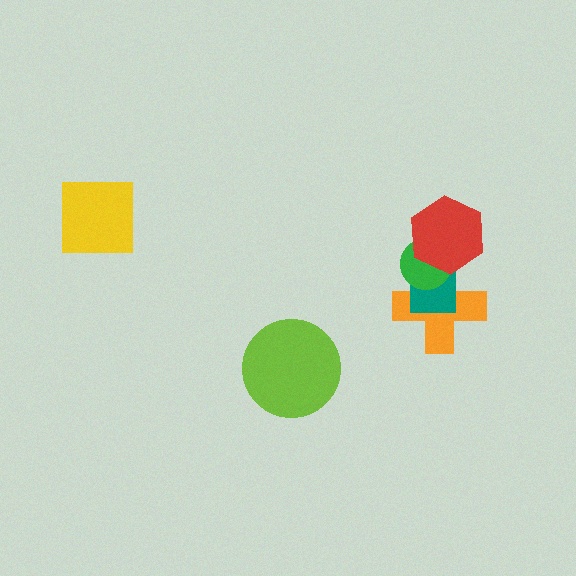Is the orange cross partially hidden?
Yes, it is partially covered by another shape.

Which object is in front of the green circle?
The red hexagon is in front of the green circle.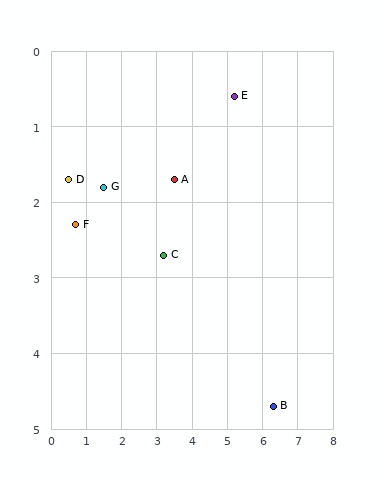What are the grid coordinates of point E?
Point E is at approximately (5.2, 0.6).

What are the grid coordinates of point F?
Point F is at approximately (0.7, 2.3).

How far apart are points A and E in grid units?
Points A and E are about 2.0 grid units apart.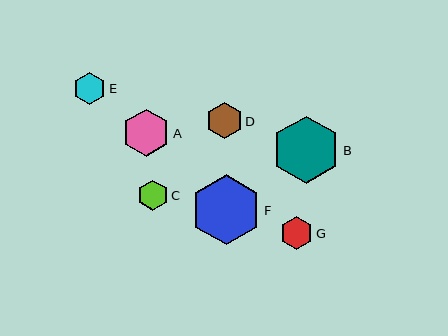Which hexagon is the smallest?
Hexagon C is the smallest with a size of approximately 30 pixels.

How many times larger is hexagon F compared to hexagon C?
Hexagon F is approximately 2.3 times the size of hexagon C.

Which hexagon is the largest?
Hexagon F is the largest with a size of approximately 70 pixels.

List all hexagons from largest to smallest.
From largest to smallest: F, B, A, D, G, E, C.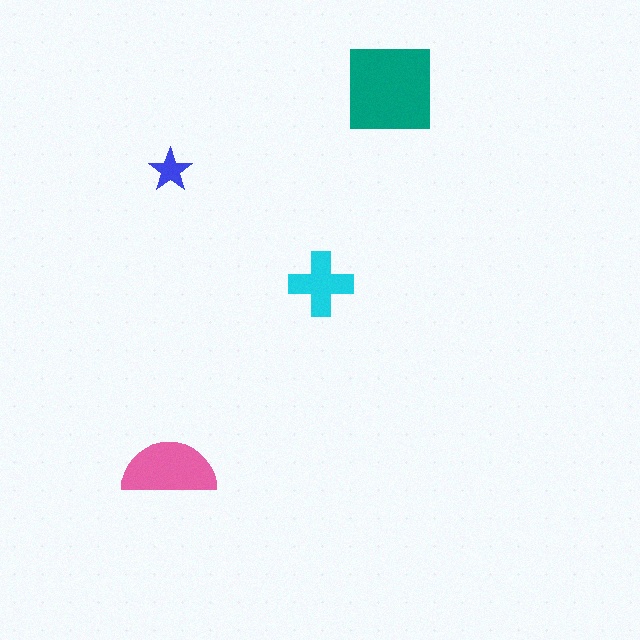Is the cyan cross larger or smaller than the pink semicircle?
Smaller.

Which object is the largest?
The teal square.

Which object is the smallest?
The blue star.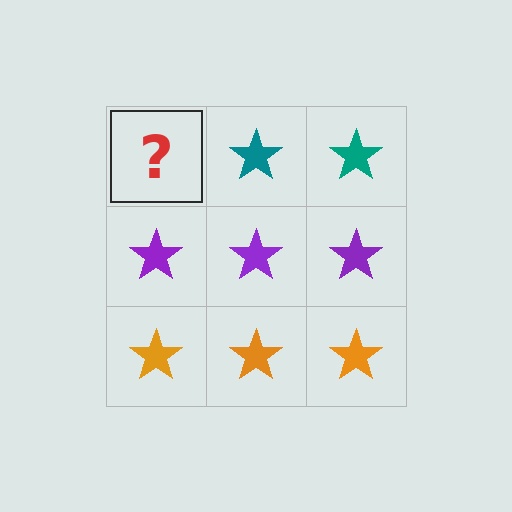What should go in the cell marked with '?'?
The missing cell should contain a teal star.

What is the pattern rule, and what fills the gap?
The rule is that each row has a consistent color. The gap should be filled with a teal star.